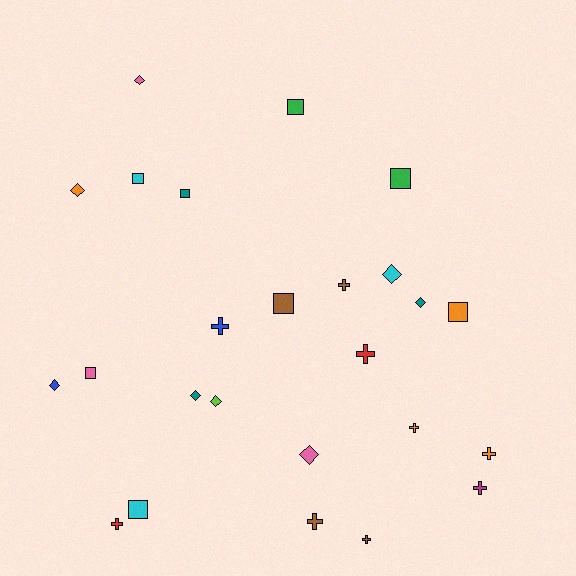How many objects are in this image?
There are 25 objects.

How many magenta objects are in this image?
There is 1 magenta object.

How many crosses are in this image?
There are 9 crosses.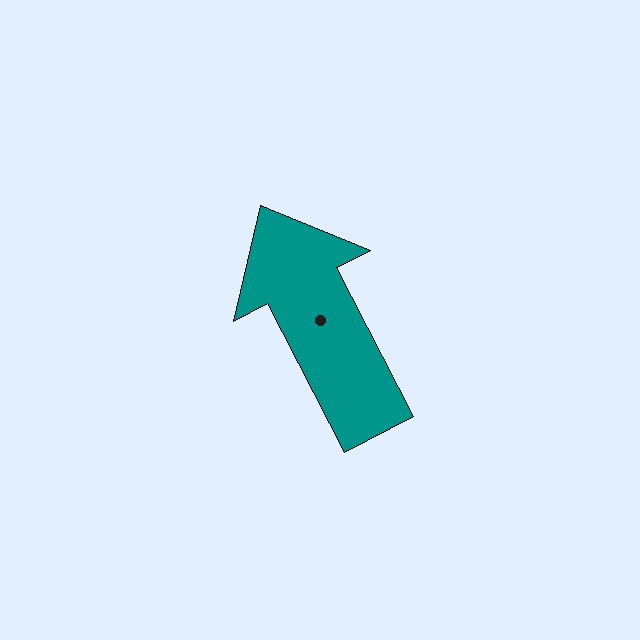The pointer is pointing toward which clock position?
Roughly 11 o'clock.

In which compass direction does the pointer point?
Northwest.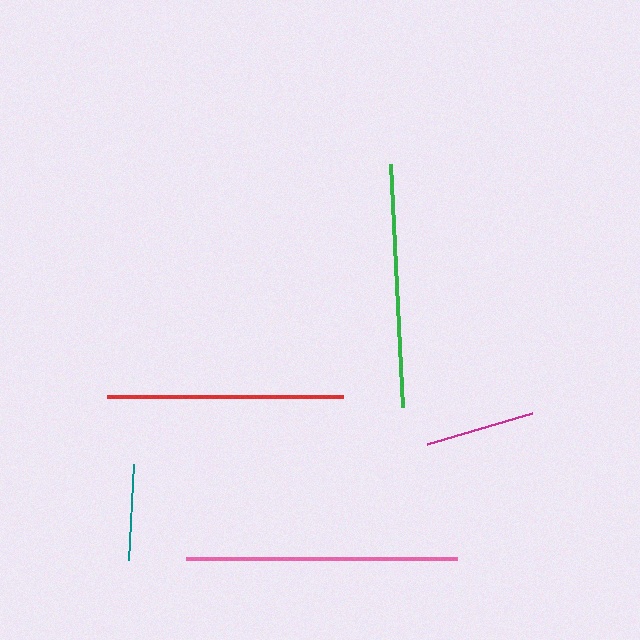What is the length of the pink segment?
The pink segment is approximately 272 pixels long.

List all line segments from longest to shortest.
From longest to shortest: pink, green, red, magenta, teal.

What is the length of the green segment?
The green segment is approximately 243 pixels long.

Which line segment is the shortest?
The teal line is the shortest at approximately 96 pixels.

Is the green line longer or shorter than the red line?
The green line is longer than the red line.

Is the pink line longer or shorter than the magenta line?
The pink line is longer than the magenta line.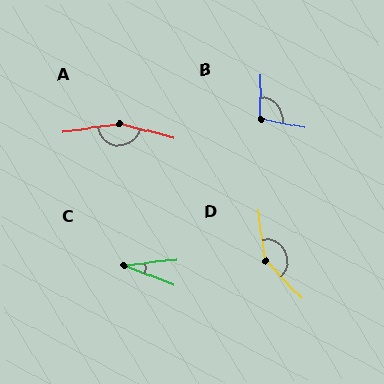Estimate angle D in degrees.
Approximately 145 degrees.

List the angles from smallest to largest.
C (27°), B (102°), D (145°), A (157°).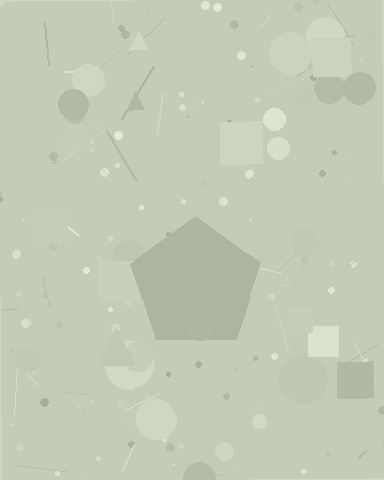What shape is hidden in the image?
A pentagon is hidden in the image.